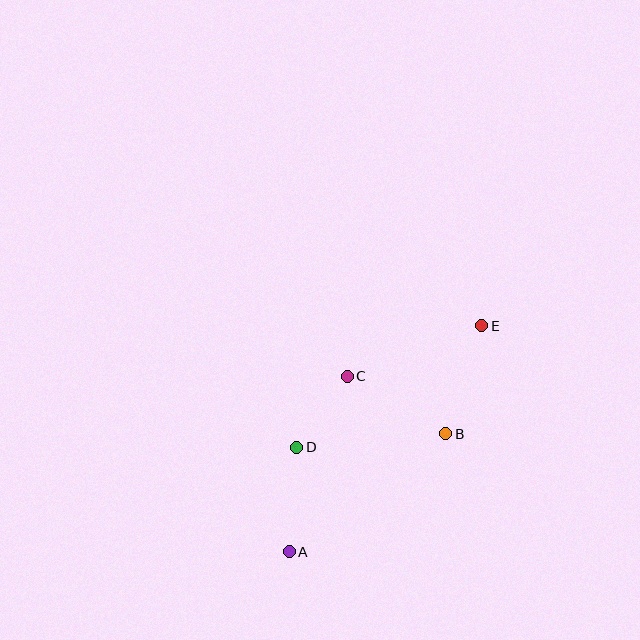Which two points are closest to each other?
Points C and D are closest to each other.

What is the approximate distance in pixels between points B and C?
The distance between B and C is approximately 114 pixels.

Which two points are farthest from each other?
Points A and E are farthest from each other.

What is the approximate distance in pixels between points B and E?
The distance between B and E is approximately 114 pixels.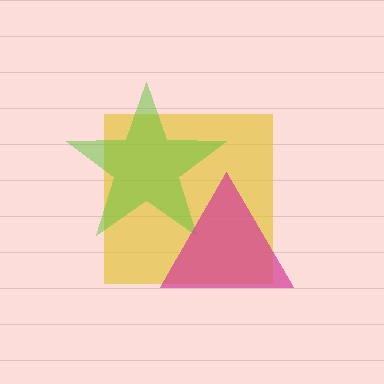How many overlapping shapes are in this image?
There are 3 overlapping shapes in the image.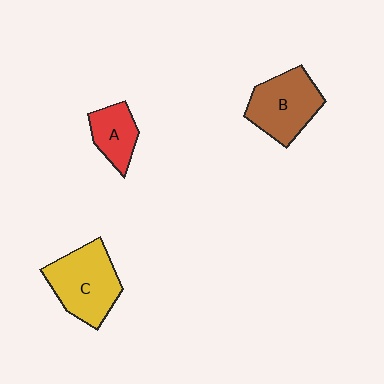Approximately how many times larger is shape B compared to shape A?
Approximately 1.7 times.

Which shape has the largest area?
Shape C (yellow).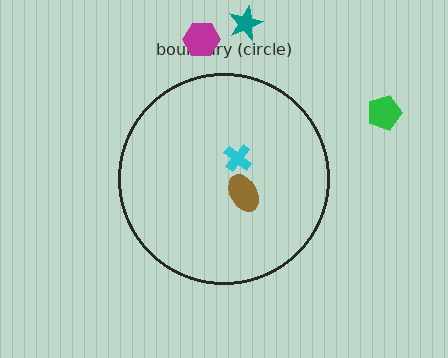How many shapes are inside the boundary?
2 inside, 3 outside.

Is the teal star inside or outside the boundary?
Outside.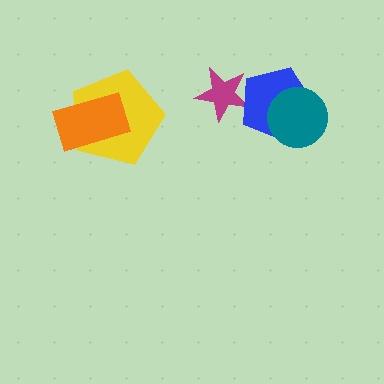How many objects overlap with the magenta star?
1 object overlaps with the magenta star.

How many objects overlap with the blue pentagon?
2 objects overlap with the blue pentagon.